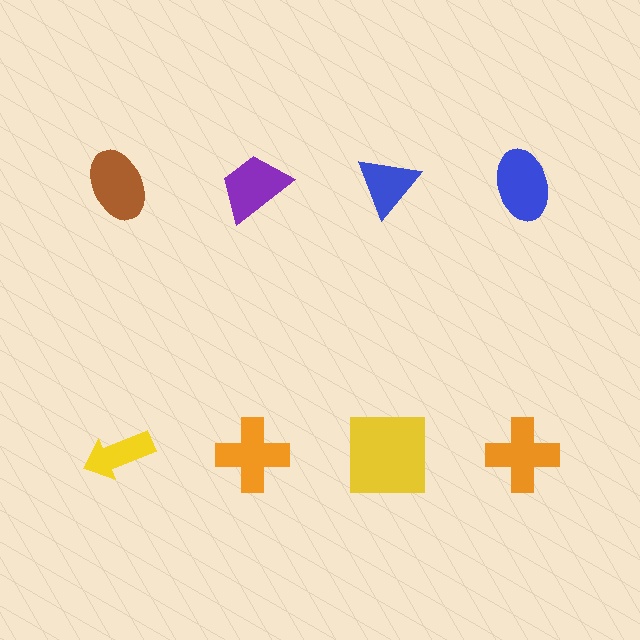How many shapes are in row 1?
4 shapes.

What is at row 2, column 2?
An orange cross.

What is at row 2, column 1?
A yellow arrow.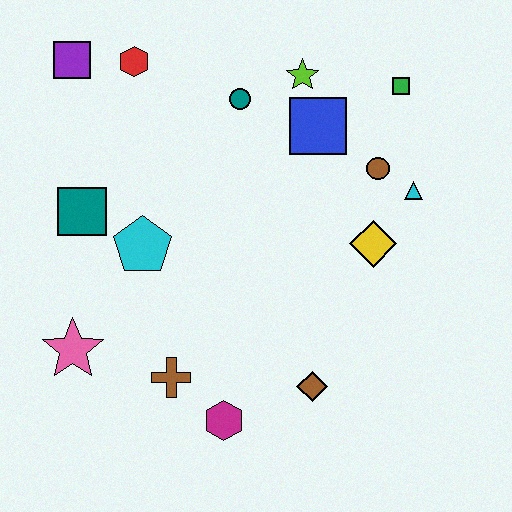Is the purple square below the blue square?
No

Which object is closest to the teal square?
The cyan pentagon is closest to the teal square.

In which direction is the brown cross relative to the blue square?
The brown cross is below the blue square.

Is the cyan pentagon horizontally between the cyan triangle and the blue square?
No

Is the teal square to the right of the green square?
No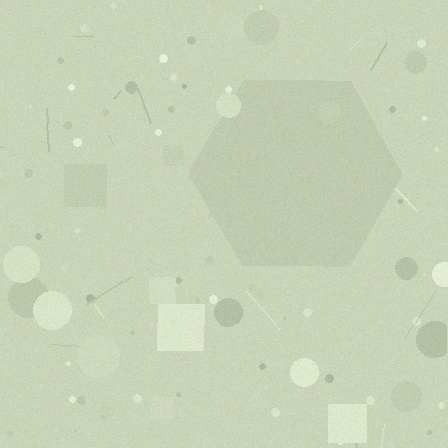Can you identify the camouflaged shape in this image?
The camouflaged shape is a hexagon.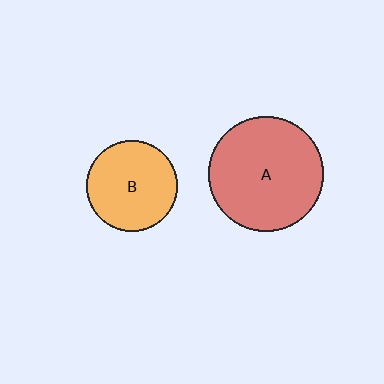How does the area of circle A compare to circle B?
Approximately 1.6 times.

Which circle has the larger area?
Circle A (red).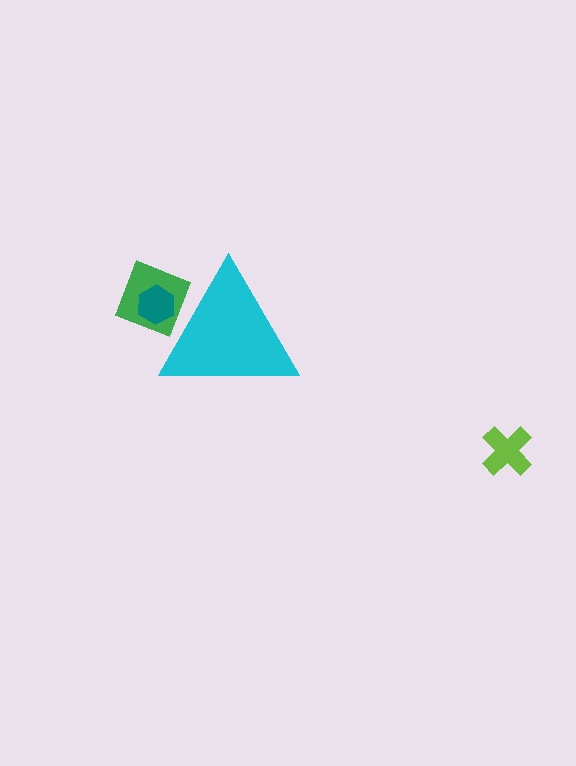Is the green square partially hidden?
Yes, the green square is partially hidden behind the cyan triangle.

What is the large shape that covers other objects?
A cyan triangle.